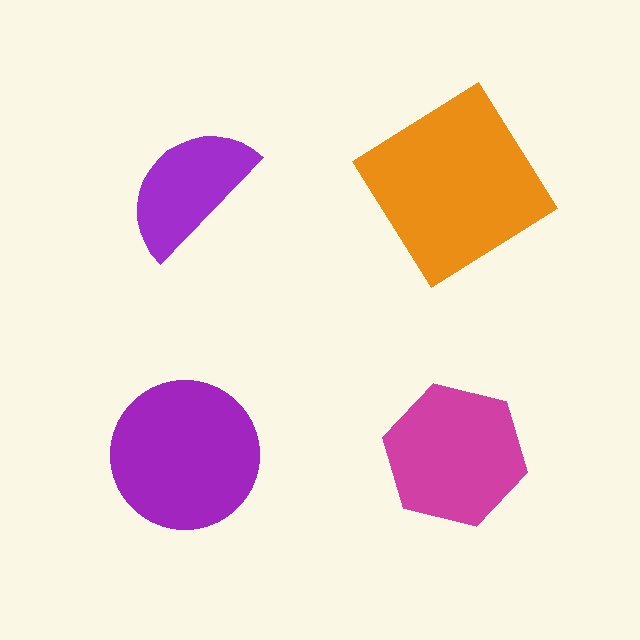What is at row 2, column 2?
A magenta hexagon.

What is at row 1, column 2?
An orange diamond.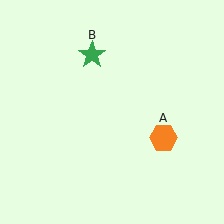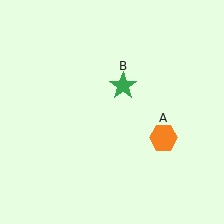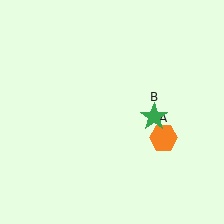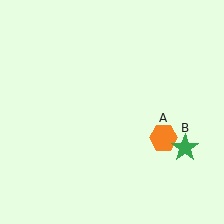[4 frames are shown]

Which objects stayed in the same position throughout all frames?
Orange hexagon (object A) remained stationary.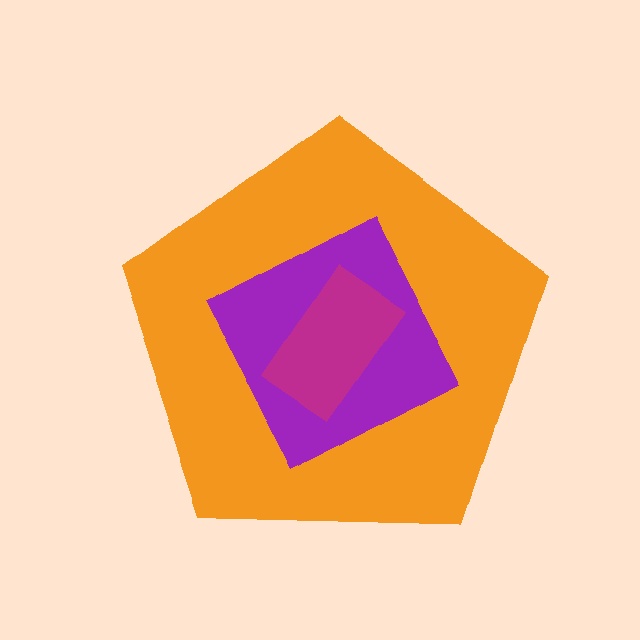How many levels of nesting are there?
3.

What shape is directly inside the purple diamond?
The magenta rectangle.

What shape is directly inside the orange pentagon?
The purple diamond.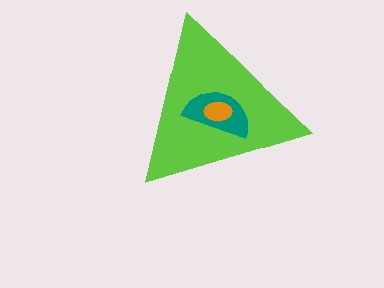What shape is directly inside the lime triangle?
The teal semicircle.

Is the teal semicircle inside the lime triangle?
Yes.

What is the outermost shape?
The lime triangle.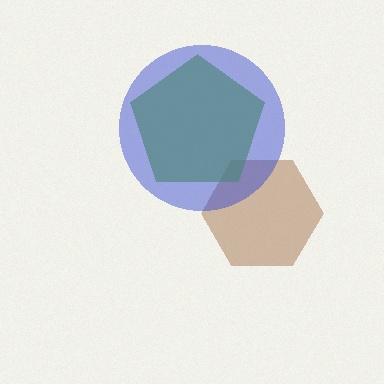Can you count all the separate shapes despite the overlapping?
Yes, there are 3 separate shapes.